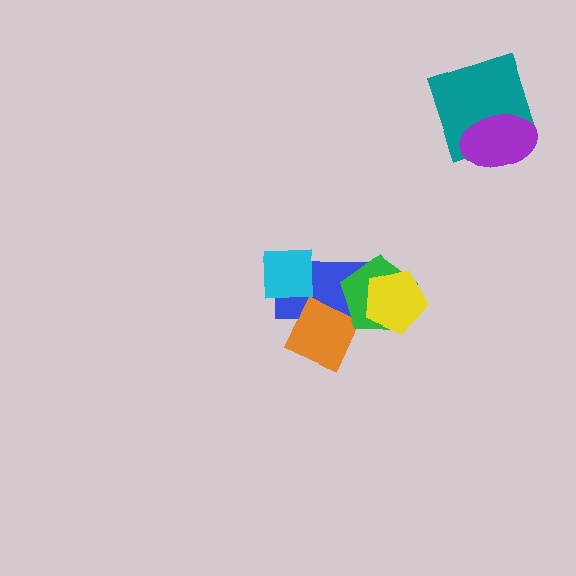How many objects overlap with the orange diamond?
2 objects overlap with the orange diamond.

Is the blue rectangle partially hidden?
Yes, it is partially covered by another shape.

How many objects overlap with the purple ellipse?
1 object overlaps with the purple ellipse.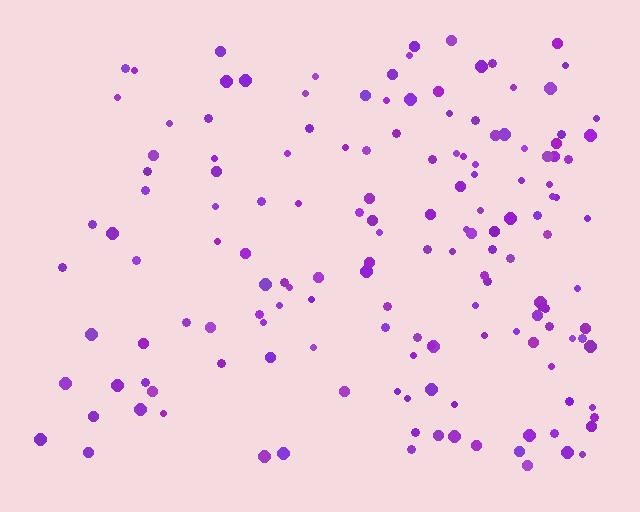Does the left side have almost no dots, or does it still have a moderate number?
Still a moderate number, just noticeably fewer than the right.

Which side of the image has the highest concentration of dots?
The right.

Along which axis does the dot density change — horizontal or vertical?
Horizontal.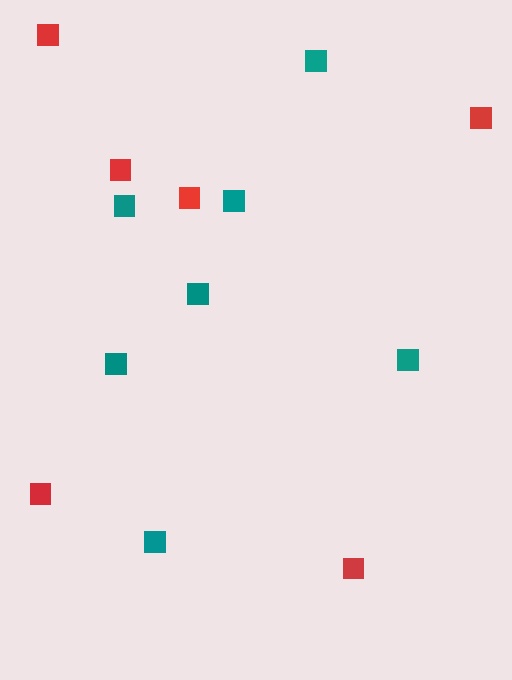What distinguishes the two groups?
There are 2 groups: one group of red squares (6) and one group of teal squares (7).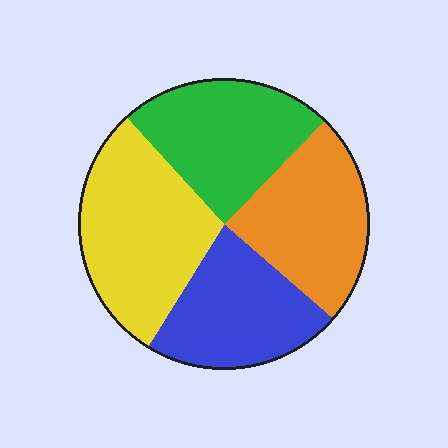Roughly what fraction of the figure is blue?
Blue takes up about one fifth (1/5) of the figure.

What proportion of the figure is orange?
Orange takes up about one quarter (1/4) of the figure.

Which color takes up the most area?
Yellow, at roughly 30%.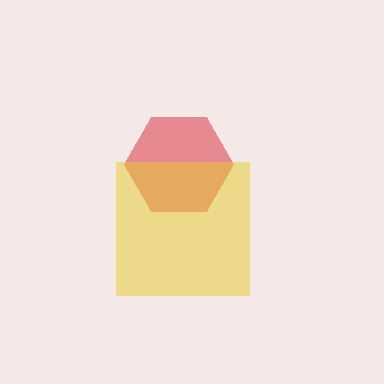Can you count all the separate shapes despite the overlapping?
Yes, there are 2 separate shapes.